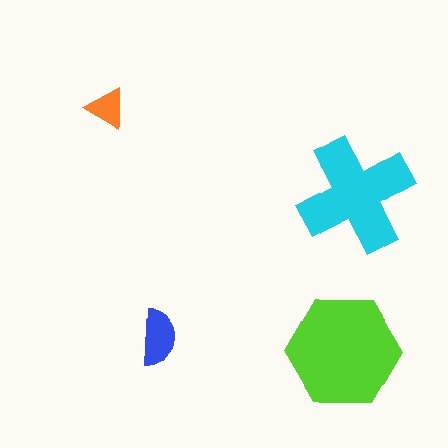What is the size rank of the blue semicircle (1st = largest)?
3rd.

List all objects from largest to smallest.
The lime hexagon, the cyan cross, the blue semicircle, the orange triangle.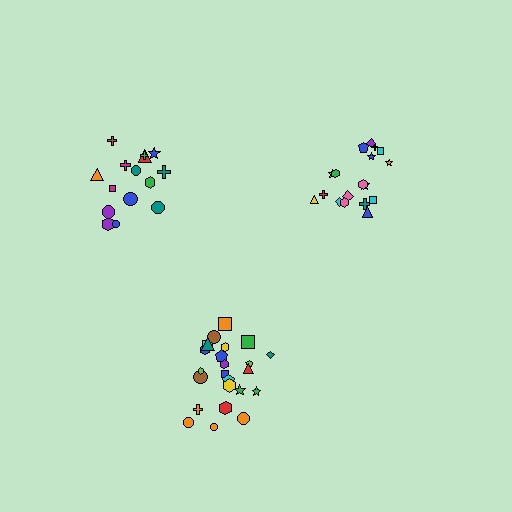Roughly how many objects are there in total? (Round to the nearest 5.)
Roughly 60 objects in total.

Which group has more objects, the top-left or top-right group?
The top-right group.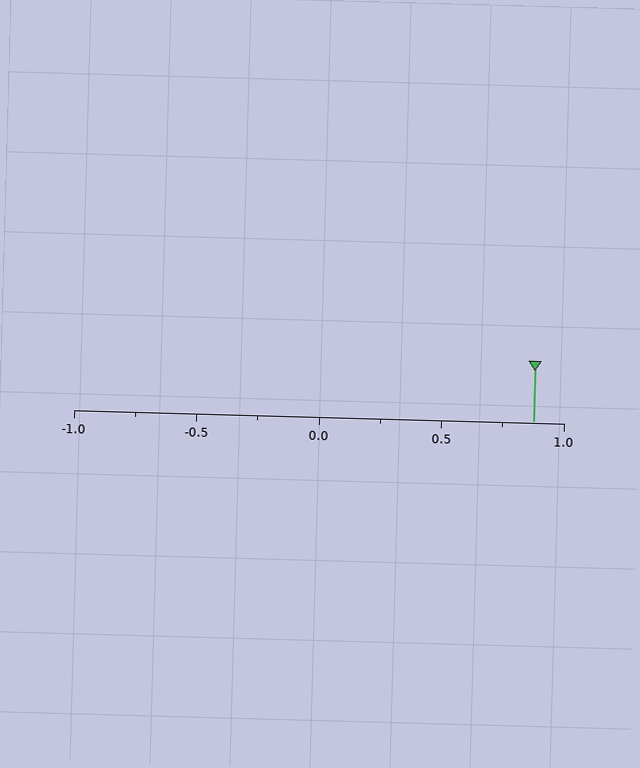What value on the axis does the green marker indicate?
The marker indicates approximately 0.88.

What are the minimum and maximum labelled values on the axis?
The axis runs from -1.0 to 1.0.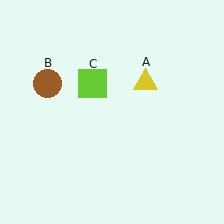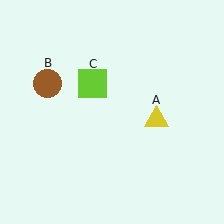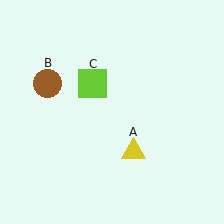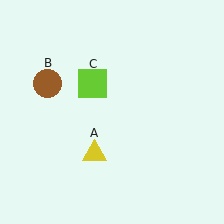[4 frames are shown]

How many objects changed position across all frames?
1 object changed position: yellow triangle (object A).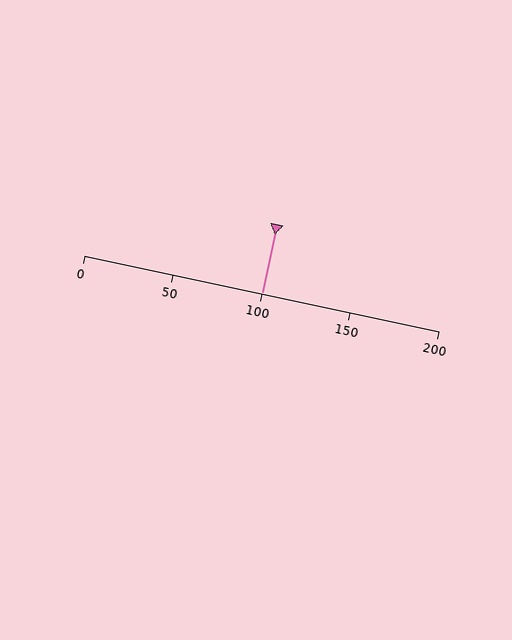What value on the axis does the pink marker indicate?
The marker indicates approximately 100.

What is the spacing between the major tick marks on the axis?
The major ticks are spaced 50 apart.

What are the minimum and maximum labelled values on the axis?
The axis runs from 0 to 200.